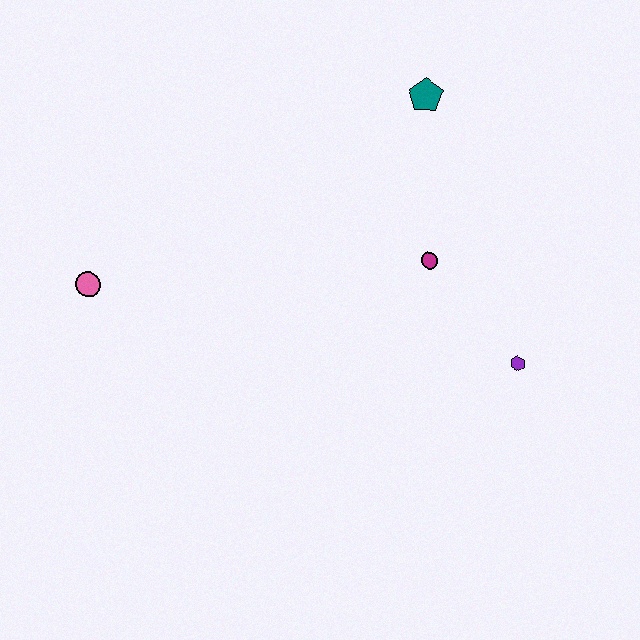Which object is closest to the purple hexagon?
The magenta circle is closest to the purple hexagon.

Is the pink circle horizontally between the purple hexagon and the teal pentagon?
No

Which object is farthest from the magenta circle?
The pink circle is farthest from the magenta circle.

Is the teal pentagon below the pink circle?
No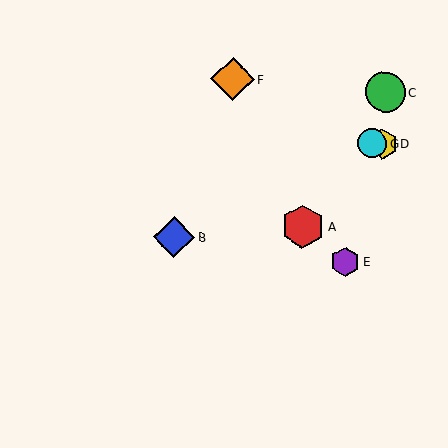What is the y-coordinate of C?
Object C is at y≈92.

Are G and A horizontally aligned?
No, G is at y≈143 and A is at y≈226.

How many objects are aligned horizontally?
2 objects (D, G) are aligned horizontally.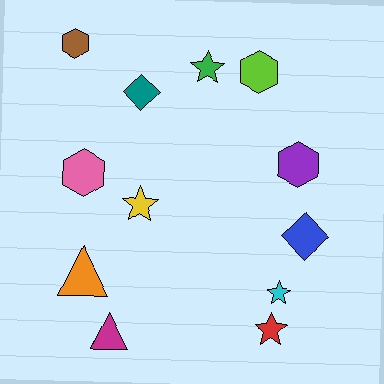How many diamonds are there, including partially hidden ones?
There are 2 diamonds.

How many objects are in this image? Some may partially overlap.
There are 12 objects.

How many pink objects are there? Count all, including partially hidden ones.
There is 1 pink object.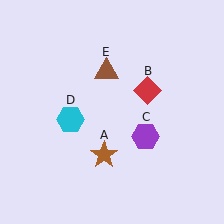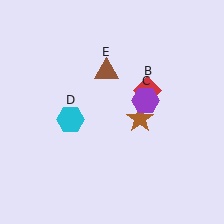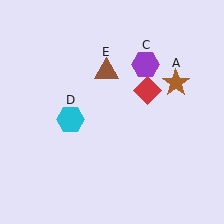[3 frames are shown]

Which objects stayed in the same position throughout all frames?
Red diamond (object B) and cyan hexagon (object D) and brown triangle (object E) remained stationary.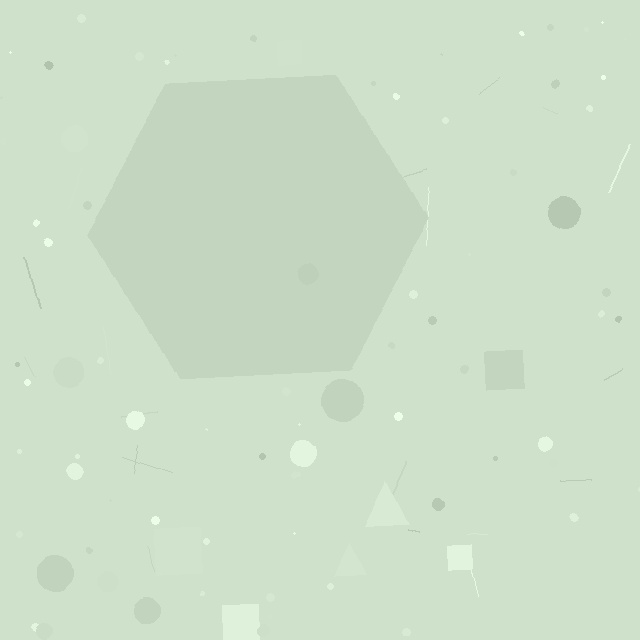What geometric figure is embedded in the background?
A hexagon is embedded in the background.